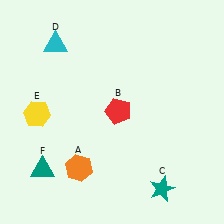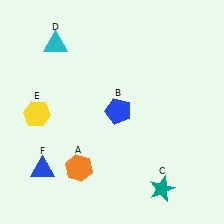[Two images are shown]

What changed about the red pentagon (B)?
In Image 1, B is red. In Image 2, it changed to blue.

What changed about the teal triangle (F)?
In Image 1, F is teal. In Image 2, it changed to blue.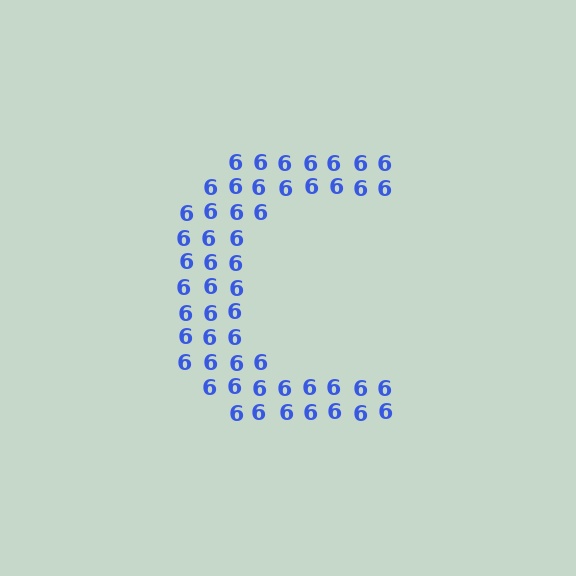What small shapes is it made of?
It is made of small digit 6's.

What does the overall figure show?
The overall figure shows the letter C.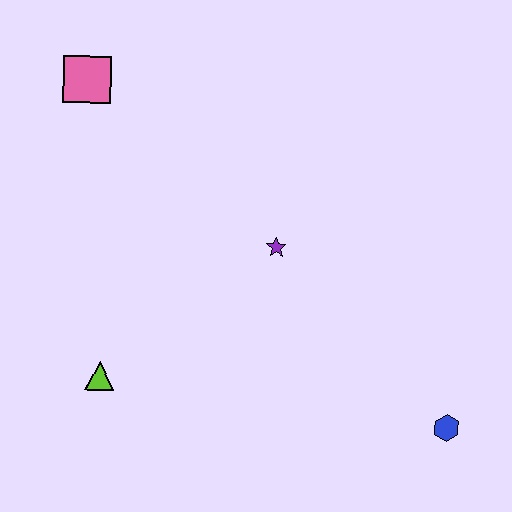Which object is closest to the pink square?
The purple star is closest to the pink square.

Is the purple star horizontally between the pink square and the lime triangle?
No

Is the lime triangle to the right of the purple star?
No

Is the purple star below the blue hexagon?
No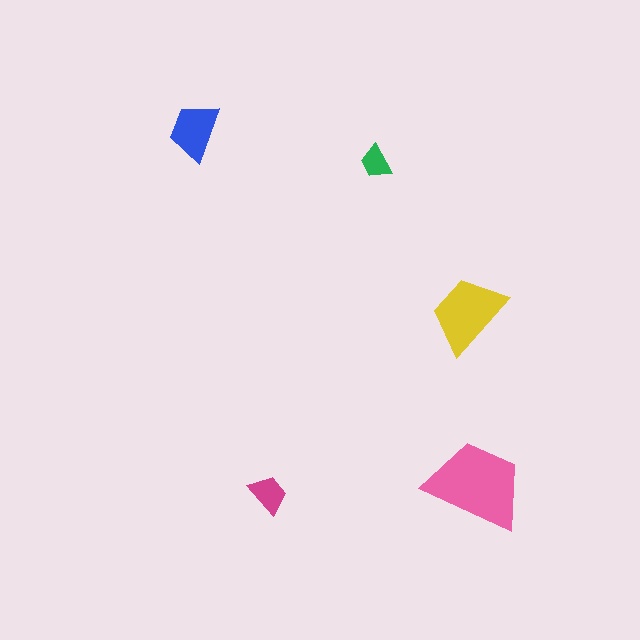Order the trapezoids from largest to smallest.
the pink one, the yellow one, the blue one, the magenta one, the green one.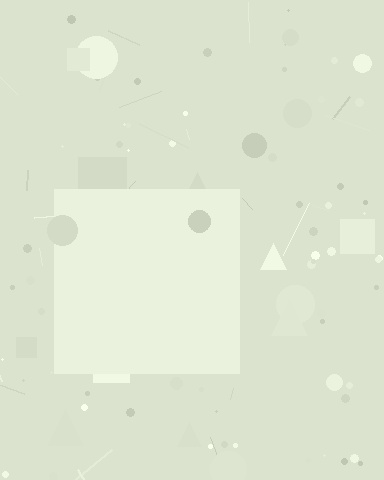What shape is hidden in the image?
A square is hidden in the image.